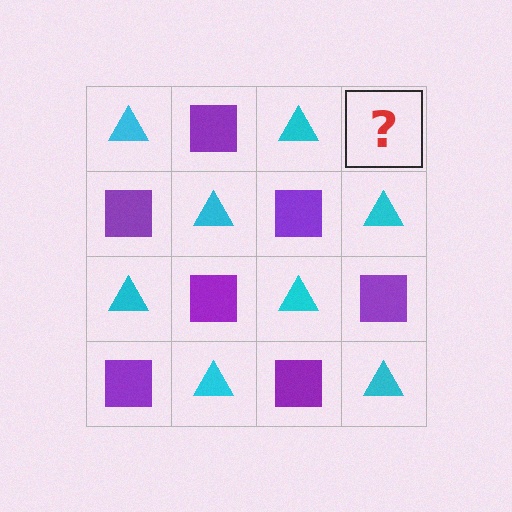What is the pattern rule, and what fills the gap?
The rule is that it alternates cyan triangle and purple square in a checkerboard pattern. The gap should be filled with a purple square.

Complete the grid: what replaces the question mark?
The question mark should be replaced with a purple square.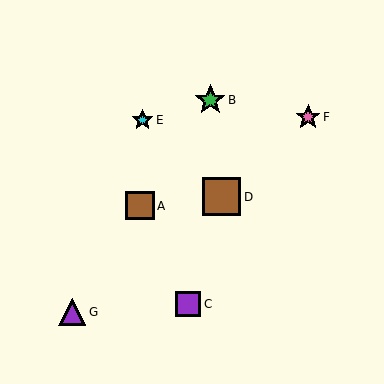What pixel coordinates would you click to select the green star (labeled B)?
Click at (210, 100) to select the green star B.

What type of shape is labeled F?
Shape F is a pink star.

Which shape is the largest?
The brown square (labeled D) is the largest.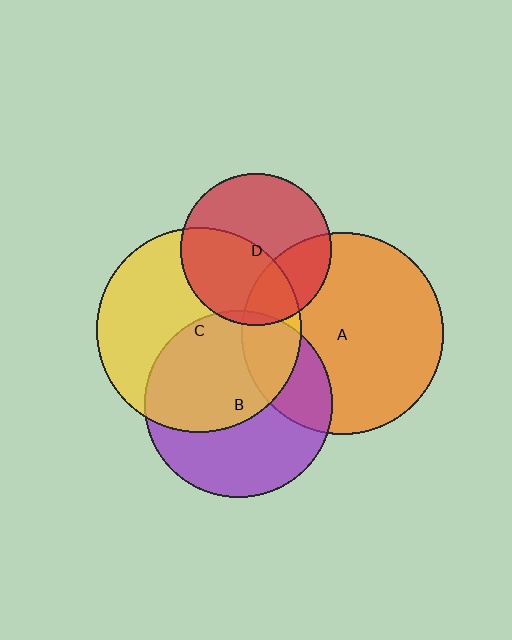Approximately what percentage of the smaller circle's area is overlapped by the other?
Approximately 5%.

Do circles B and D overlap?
Yes.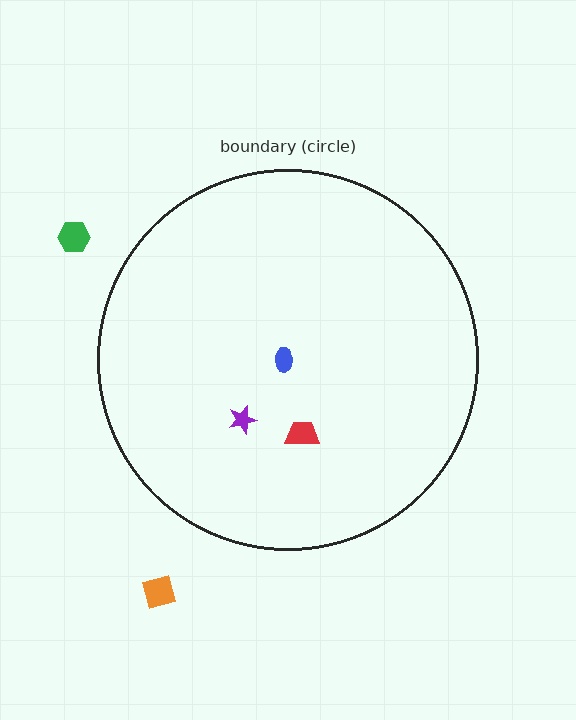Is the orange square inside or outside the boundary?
Outside.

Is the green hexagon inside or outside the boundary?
Outside.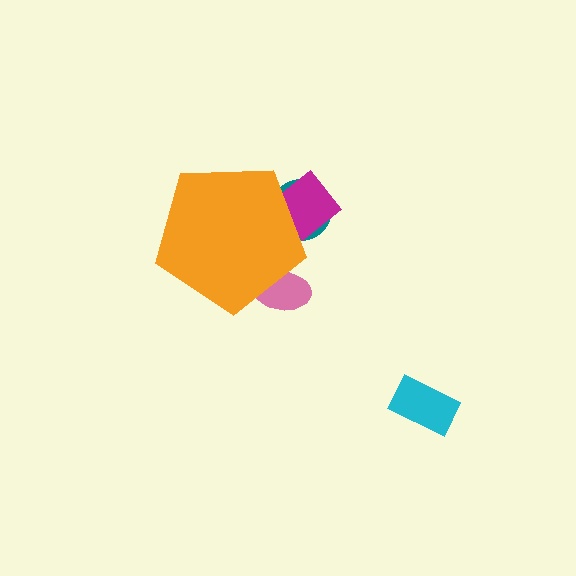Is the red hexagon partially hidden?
Yes, the red hexagon is partially hidden behind the orange pentagon.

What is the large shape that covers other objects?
An orange pentagon.